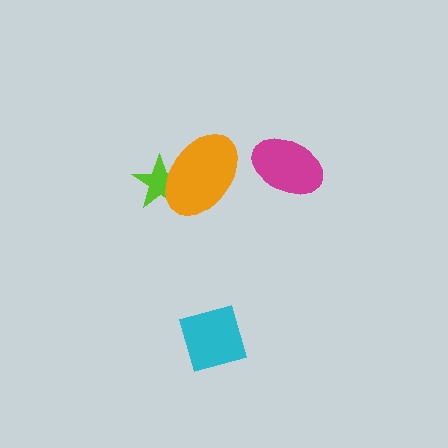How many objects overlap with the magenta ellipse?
0 objects overlap with the magenta ellipse.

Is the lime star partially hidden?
Yes, it is partially covered by another shape.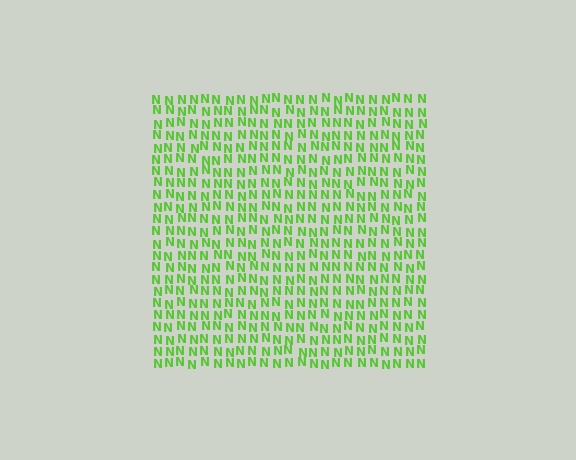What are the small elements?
The small elements are letter N's.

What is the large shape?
The large shape is a square.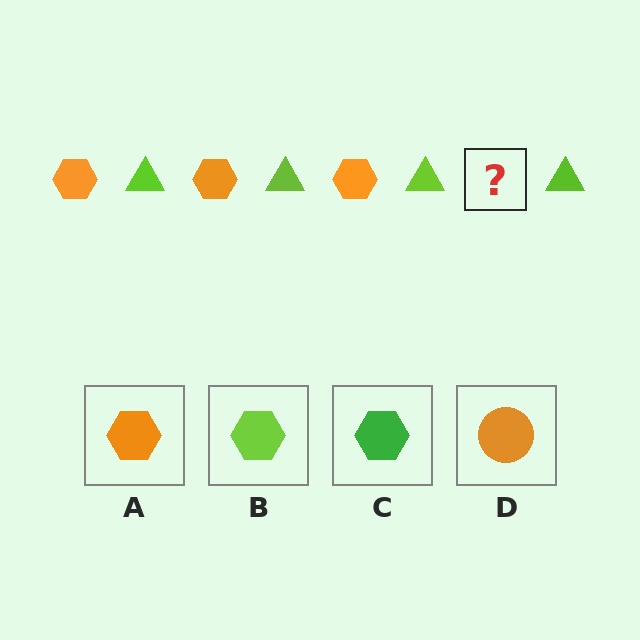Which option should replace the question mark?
Option A.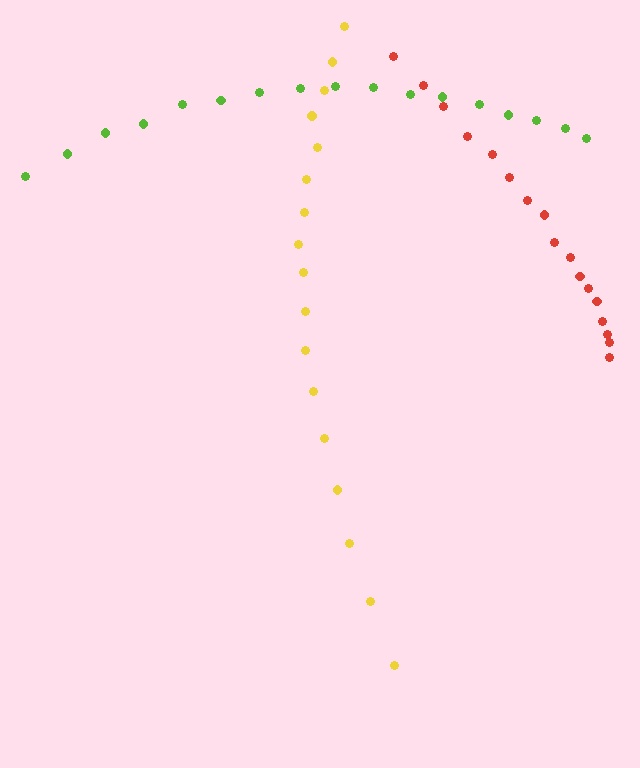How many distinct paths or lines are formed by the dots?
There are 3 distinct paths.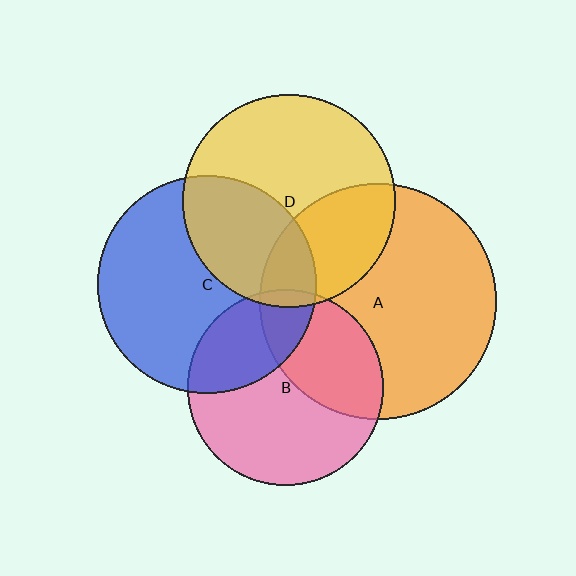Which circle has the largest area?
Circle A (orange).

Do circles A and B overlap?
Yes.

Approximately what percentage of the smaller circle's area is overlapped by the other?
Approximately 35%.